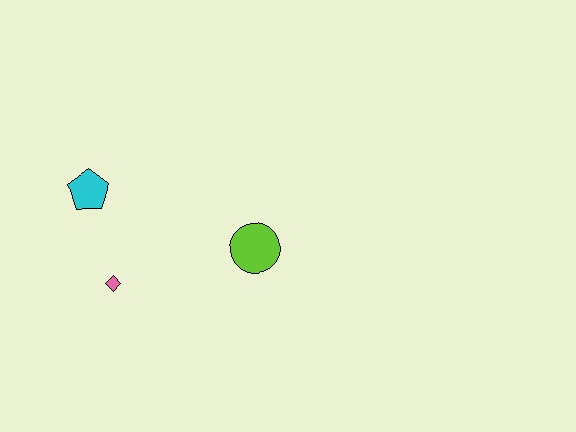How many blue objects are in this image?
There are no blue objects.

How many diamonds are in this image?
There is 1 diamond.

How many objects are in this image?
There are 3 objects.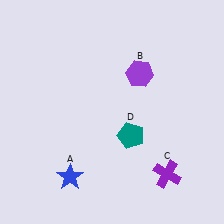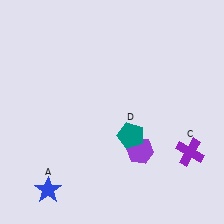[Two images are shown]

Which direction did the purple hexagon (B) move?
The purple hexagon (B) moved down.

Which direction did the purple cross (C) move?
The purple cross (C) moved right.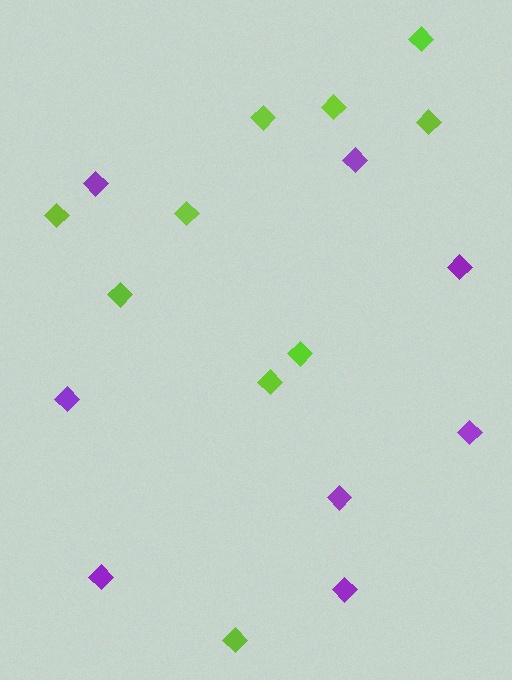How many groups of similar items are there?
There are 2 groups: one group of lime diamonds (10) and one group of purple diamonds (8).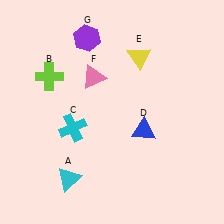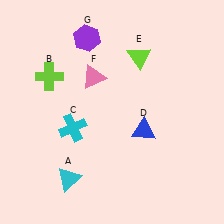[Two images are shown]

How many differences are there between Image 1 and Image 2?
There is 1 difference between the two images.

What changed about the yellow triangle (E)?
In Image 1, E is yellow. In Image 2, it changed to lime.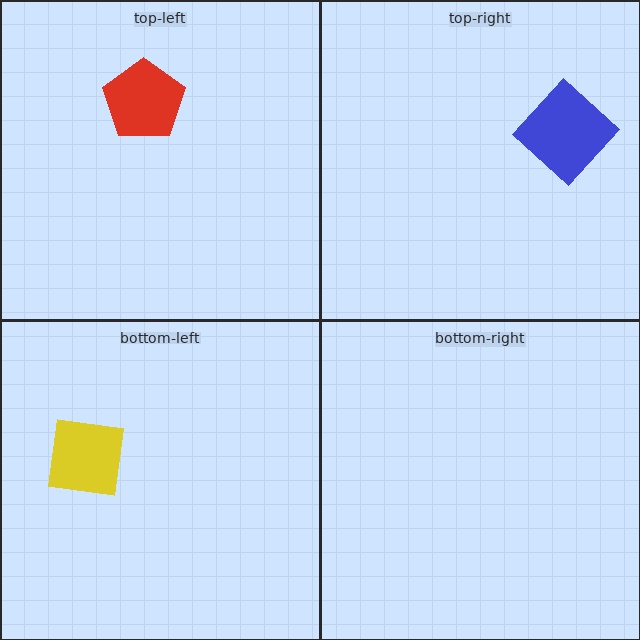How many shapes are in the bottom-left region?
1.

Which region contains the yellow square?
The bottom-left region.